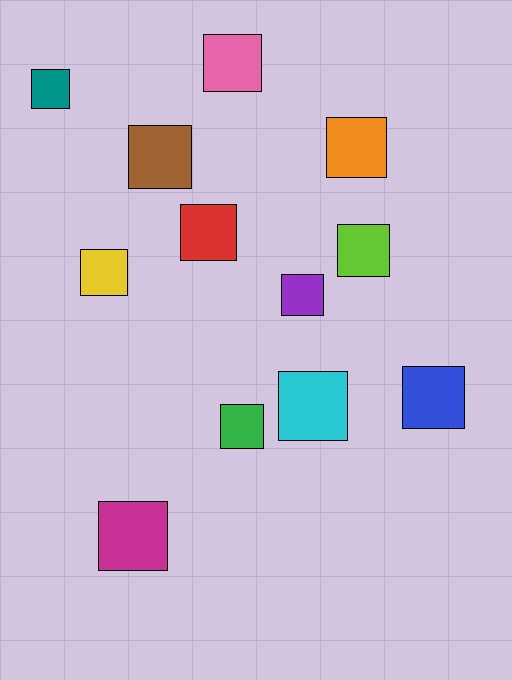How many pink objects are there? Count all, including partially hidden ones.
There is 1 pink object.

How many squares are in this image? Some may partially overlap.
There are 12 squares.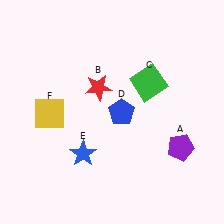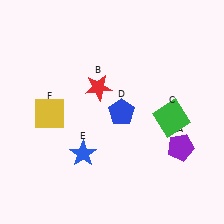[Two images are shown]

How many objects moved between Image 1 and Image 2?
1 object moved between the two images.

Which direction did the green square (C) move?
The green square (C) moved down.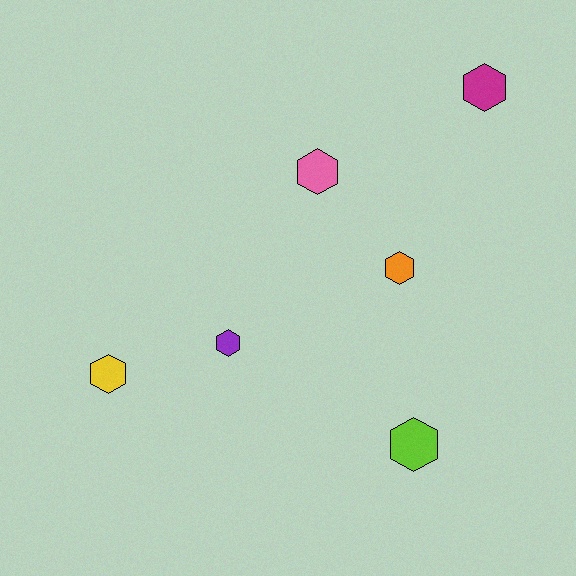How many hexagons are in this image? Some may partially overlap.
There are 6 hexagons.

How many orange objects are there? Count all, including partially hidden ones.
There is 1 orange object.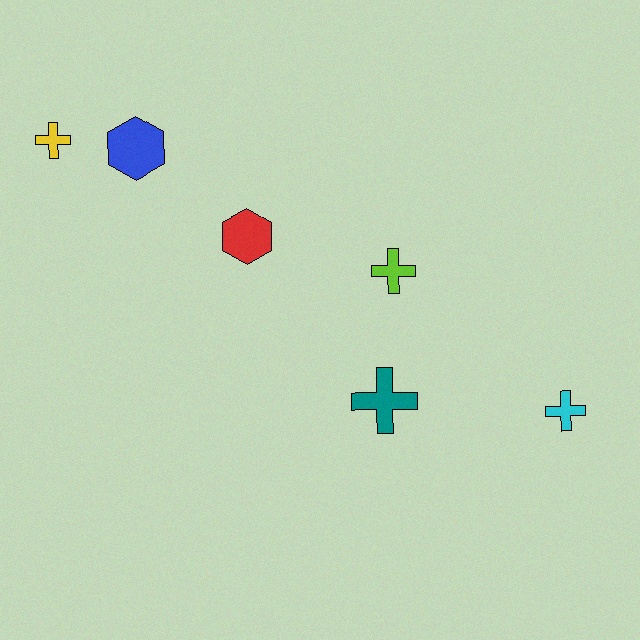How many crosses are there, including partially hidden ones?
There are 4 crosses.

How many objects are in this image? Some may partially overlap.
There are 6 objects.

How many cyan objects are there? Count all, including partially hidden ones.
There is 1 cyan object.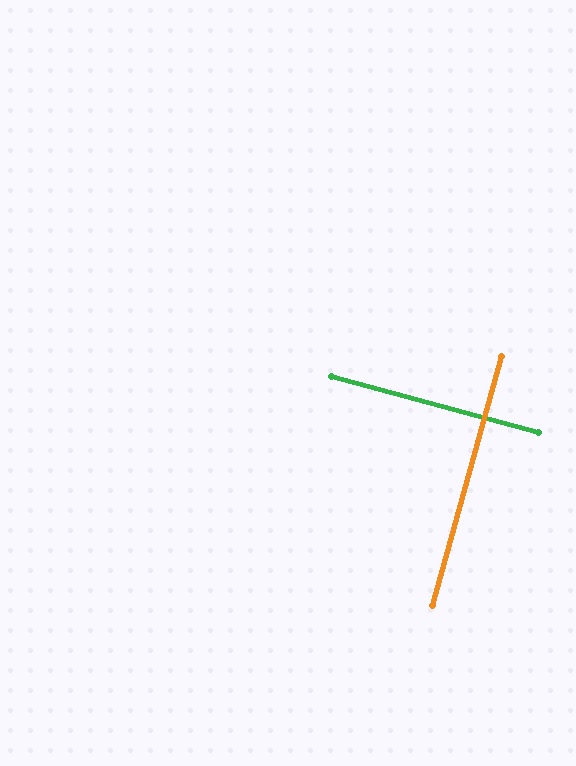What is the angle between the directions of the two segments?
Approximately 90 degrees.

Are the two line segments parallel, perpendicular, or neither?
Perpendicular — they meet at approximately 90°.